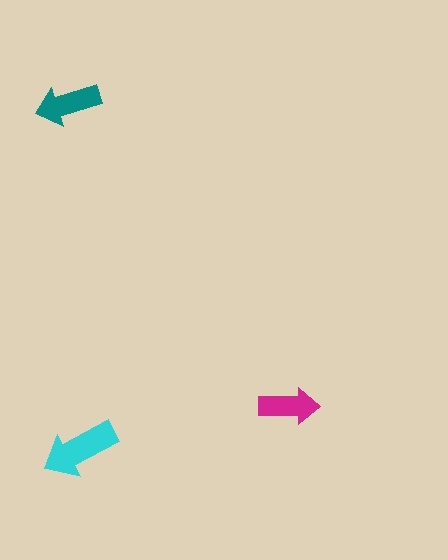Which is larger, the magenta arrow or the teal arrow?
The teal one.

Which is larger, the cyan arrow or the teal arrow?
The cyan one.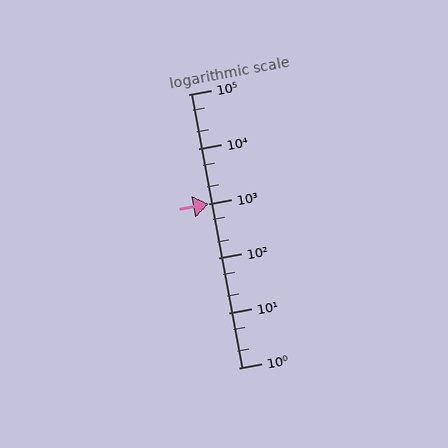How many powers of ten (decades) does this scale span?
The scale spans 5 decades, from 1 to 100000.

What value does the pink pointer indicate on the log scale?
The pointer indicates approximately 1000.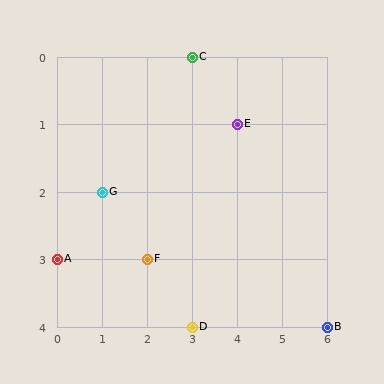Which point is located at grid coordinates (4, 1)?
Point E is at (4, 1).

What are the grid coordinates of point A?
Point A is at grid coordinates (0, 3).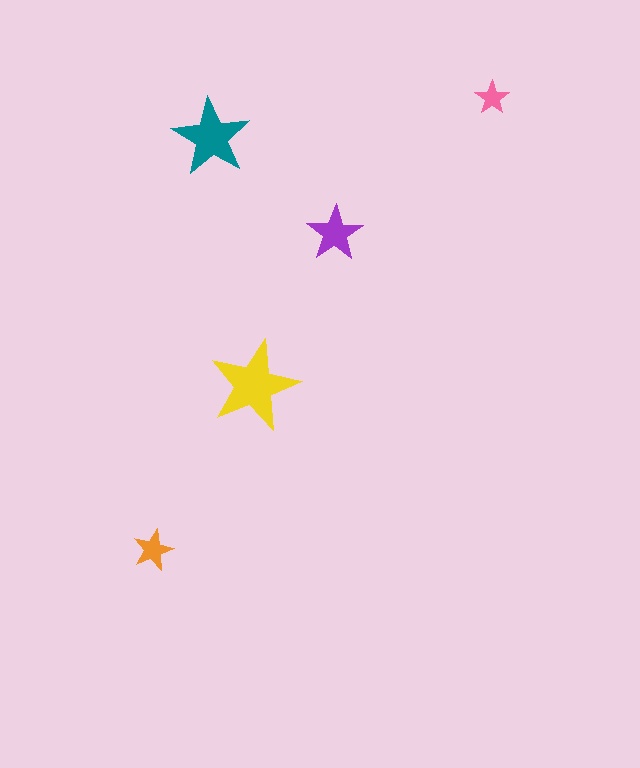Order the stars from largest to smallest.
the yellow one, the teal one, the purple one, the orange one, the pink one.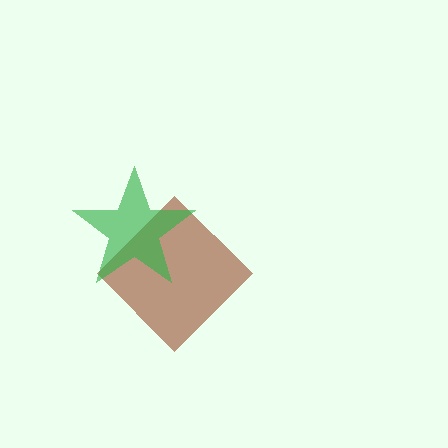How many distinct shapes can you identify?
There are 2 distinct shapes: a brown diamond, a green star.